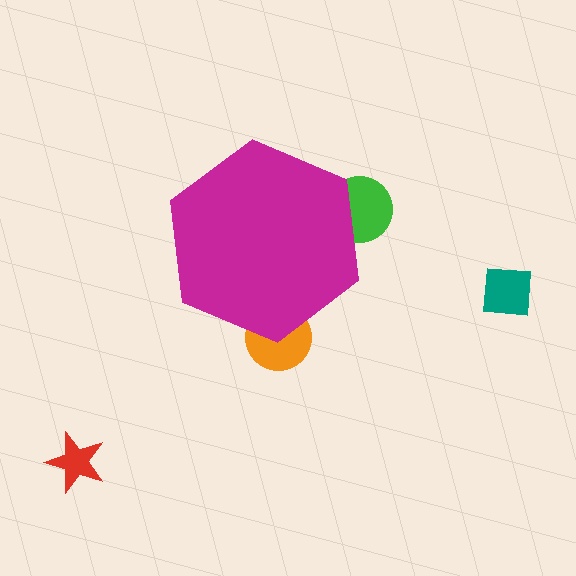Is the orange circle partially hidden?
Yes, the orange circle is partially hidden behind the magenta hexagon.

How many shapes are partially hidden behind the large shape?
2 shapes are partially hidden.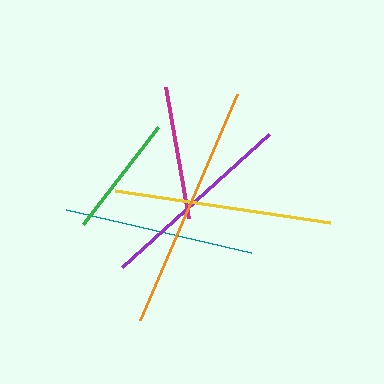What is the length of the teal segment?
The teal segment is approximately 190 pixels long.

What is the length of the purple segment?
The purple segment is approximately 198 pixels long.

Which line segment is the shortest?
The green line is the shortest at approximately 123 pixels.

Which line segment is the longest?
The orange line is the longest at approximately 247 pixels.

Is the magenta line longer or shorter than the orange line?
The orange line is longer than the magenta line.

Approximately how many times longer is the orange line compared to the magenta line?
The orange line is approximately 1.9 times the length of the magenta line.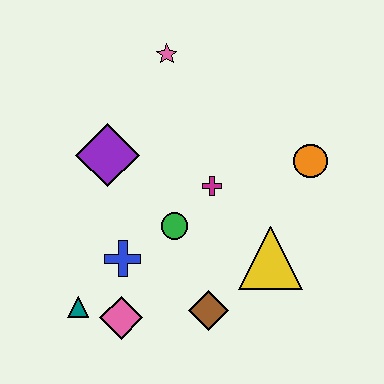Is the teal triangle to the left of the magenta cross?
Yes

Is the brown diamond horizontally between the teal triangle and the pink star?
No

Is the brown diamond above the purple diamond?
No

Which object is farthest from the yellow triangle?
The pink star is farthest from the yellow triangle.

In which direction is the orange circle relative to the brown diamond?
The orange circle is above the brown diamond.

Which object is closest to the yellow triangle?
The brown diamond is closest to the yellow triangle.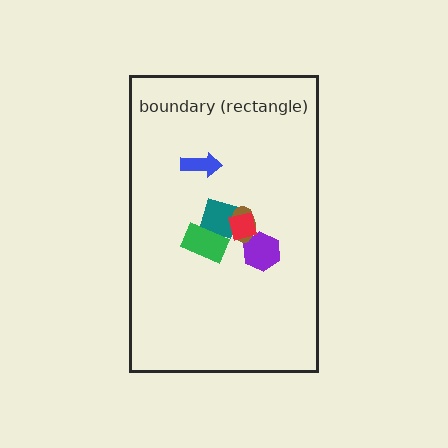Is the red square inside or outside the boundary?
Inside.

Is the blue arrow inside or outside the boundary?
Inside.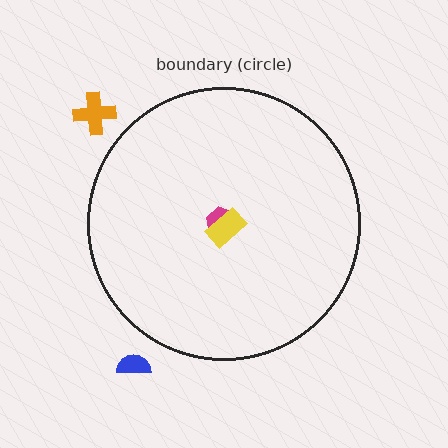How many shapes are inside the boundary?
2 inside, 2 outside.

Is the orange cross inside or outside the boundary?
Outside.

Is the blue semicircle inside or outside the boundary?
Outside.